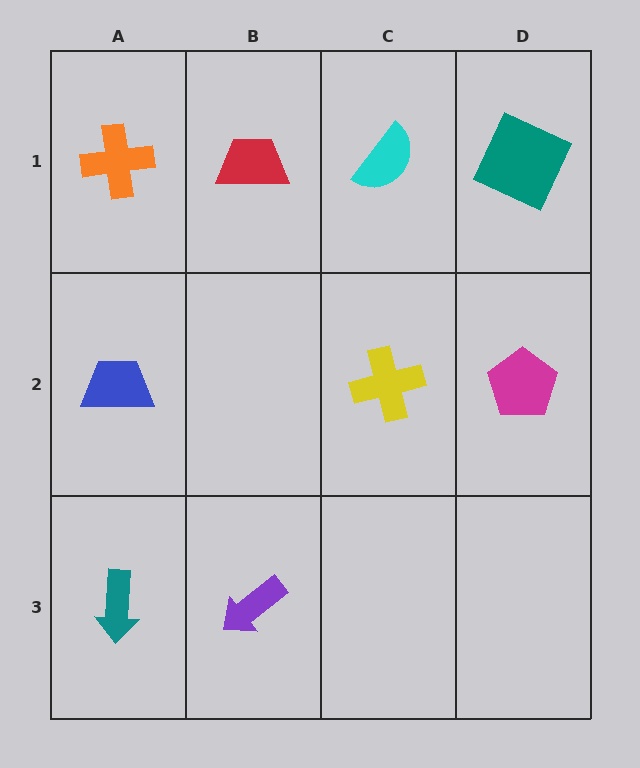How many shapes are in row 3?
2 shapes.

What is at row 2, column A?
A blue trapezoid.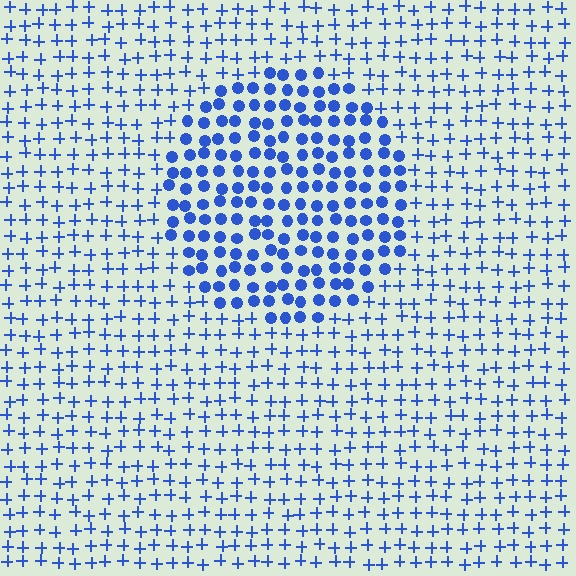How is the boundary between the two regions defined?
The boundary is defined by a change in element shape: circles inside vs. plus signs outside. All elements share the same color and spacing.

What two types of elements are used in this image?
The image uses circles inside the circle region and plus signs outside it.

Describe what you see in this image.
The image is filled with small blue elements arranged in a uniform grid. A circle-shaped region contains circles, while the surrounding area contains plus signs. The boundary is defined purely by the change in element shape.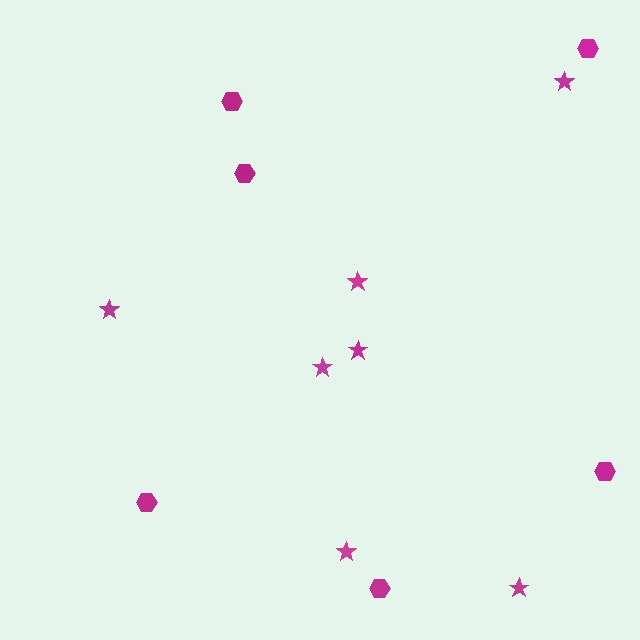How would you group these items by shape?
There are 2 groups: one group of hexagons (6) and one group of stars (7).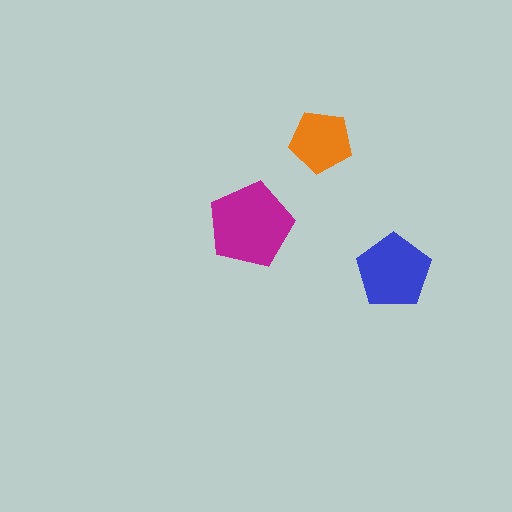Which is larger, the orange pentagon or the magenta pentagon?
The magenta one.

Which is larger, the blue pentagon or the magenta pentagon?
The magenta one.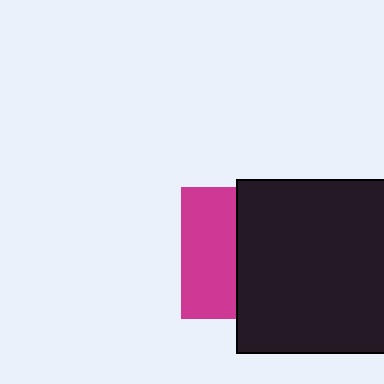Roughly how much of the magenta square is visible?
A small part of it is visible (roughly 41%).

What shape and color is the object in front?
The object in front is a black square.